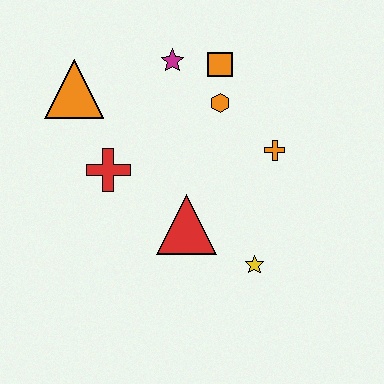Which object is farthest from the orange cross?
The orange triangle is farthest from the orange cross.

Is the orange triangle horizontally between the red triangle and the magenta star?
No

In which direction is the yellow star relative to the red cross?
The yellow star is to the right of the red cross.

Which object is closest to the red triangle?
The yellow star is closest to the red triangle.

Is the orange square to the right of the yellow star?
No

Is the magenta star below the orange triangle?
No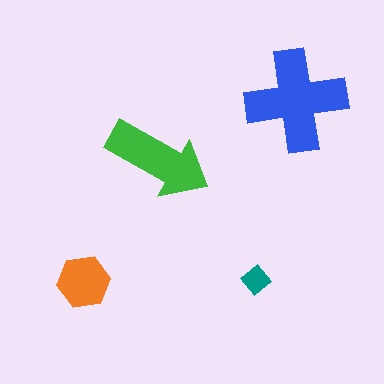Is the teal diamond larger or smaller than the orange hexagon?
Smaller.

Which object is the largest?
The blue cross.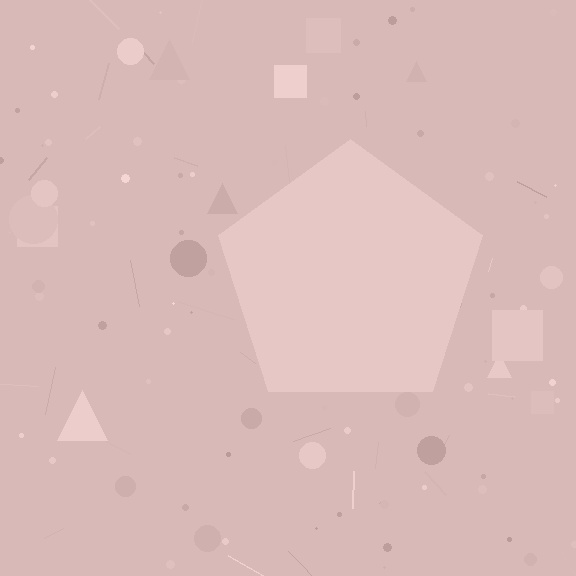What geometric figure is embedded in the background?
A pentagon is embedded in the background.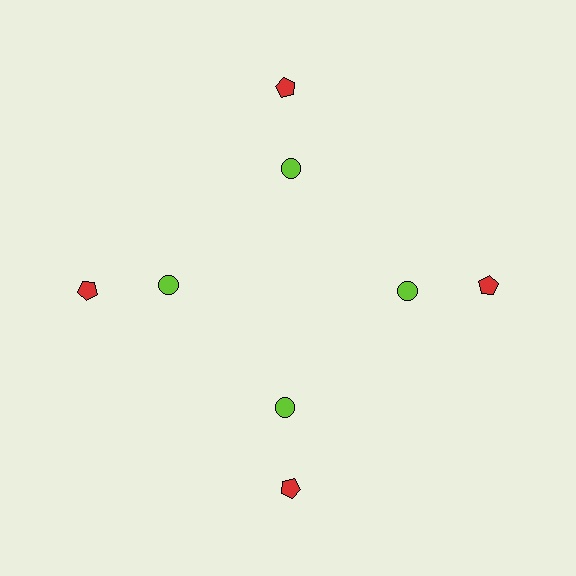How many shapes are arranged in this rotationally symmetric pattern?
There are 8 shapes, arranged in 4 groups of 2.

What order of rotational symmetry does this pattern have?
This pattern has 4-fold rotational symmetry.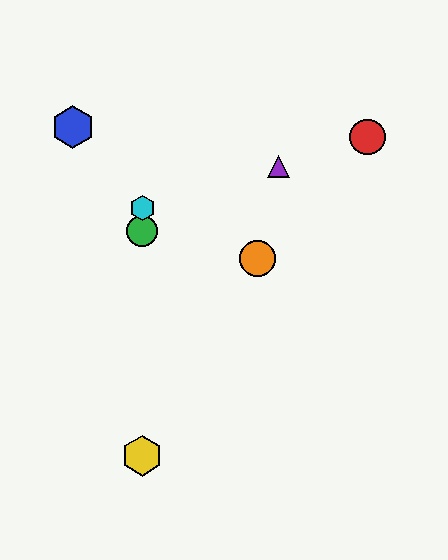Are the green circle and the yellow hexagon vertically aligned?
Yes, both are at x≈142.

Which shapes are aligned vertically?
The green circle, the yellow hexagon, the cyan hexagon are aligned vertically.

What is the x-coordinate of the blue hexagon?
The blue hexagon is at x≈73.